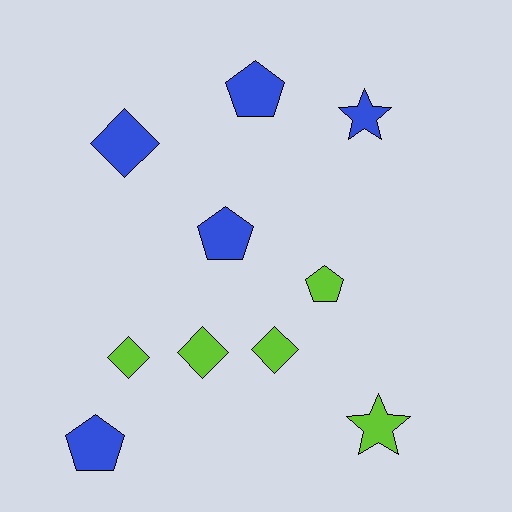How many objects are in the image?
There are 10 objects.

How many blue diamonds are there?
There is 1 blue diamond.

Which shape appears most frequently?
Diamond, with 4 objects.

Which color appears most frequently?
Blue, with 5 objects.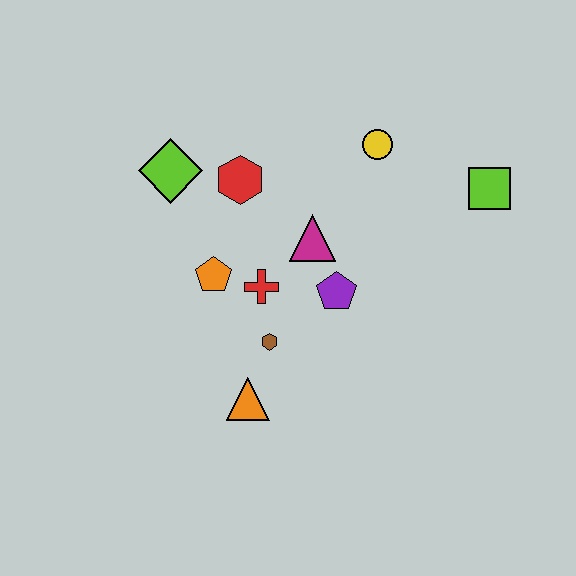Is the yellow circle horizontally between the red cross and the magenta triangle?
No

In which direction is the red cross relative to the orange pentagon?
The red cross is to the right of the orange pentagon.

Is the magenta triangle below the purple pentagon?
No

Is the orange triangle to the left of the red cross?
Yes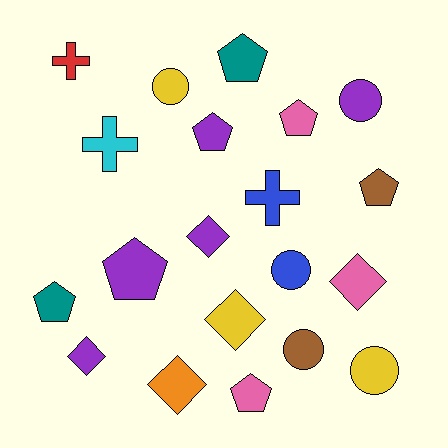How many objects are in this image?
There are 20 objects.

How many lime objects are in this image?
There are no lime objects.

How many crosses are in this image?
There are 3 crosses.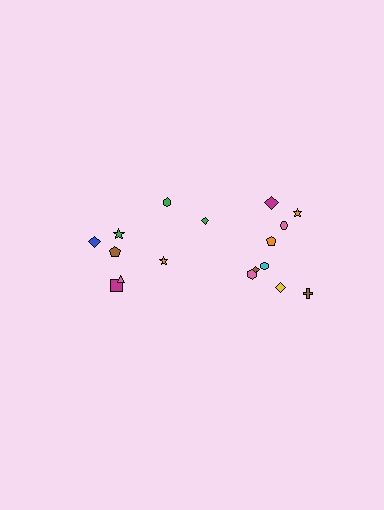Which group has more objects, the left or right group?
The right group.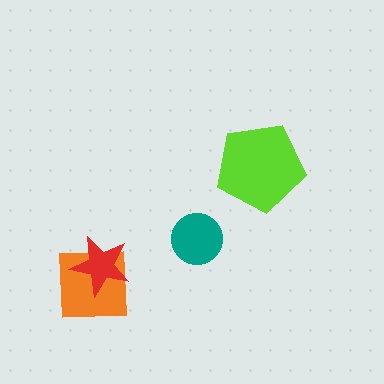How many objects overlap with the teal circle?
0 objects overlap with the teal circle.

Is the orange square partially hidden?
Yes, it is partially covered by another shape.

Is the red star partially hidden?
No, no other shape covers it.